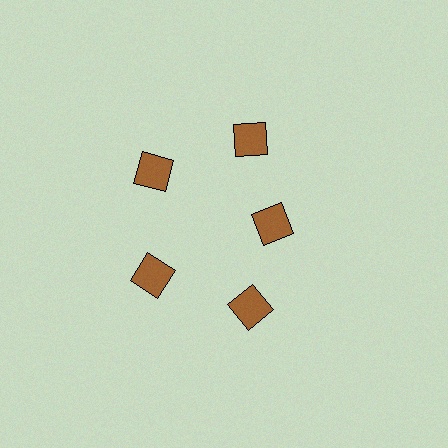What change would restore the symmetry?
The symmetry would be restored by moving it outward, back onto the ring so that all 5 diamonds sit at equal angles and equal distance from the center.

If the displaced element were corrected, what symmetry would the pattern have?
It would have 5-fold rotational symmetry — the pattern would map onto itself every 72 degrees.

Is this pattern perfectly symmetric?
No. The 5 brown diamonds are arranged in a ring, but one element near the 3 o'clock position is pulled inward toward the center, breaking the 5-fold rotational symmetry.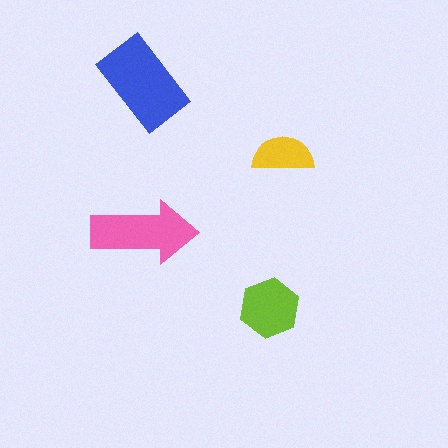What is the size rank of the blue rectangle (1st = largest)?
1st.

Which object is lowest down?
The lime hexagon is bottommost.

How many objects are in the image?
There are 4 objects in the image.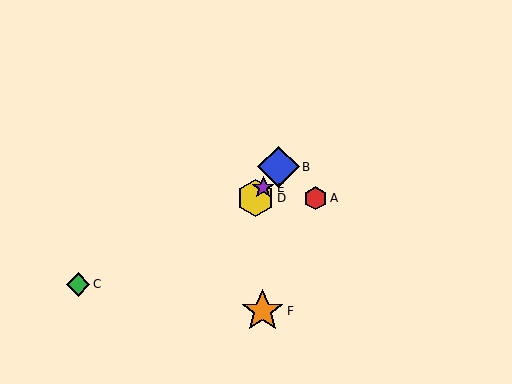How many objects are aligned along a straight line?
3 objects (B, D, E) are aligned along a straight line.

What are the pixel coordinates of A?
Object A is at (315, 198).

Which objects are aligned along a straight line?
Objects B, D, E are aligned along a straight line.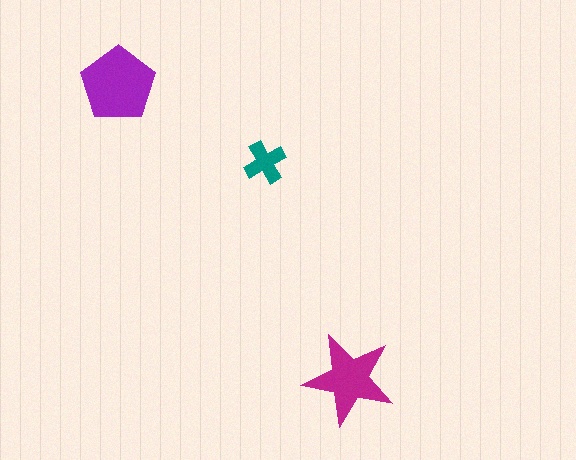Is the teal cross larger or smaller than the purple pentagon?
Smaller.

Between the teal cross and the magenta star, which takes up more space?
The magenta star.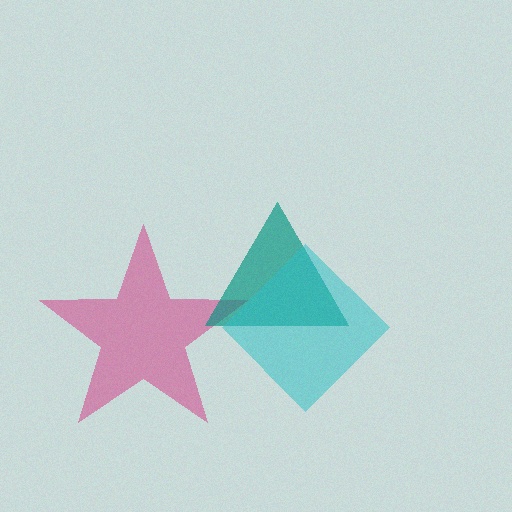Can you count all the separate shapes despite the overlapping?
Yes, there are 3 separate shapes.